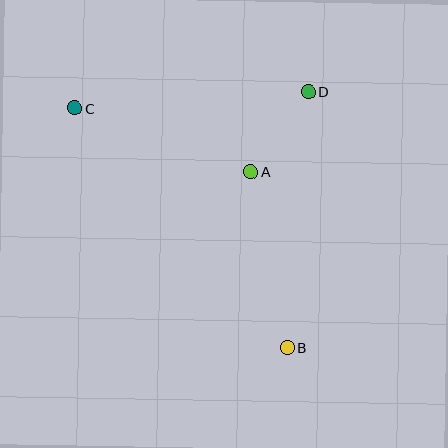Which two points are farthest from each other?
Points B and C are farthest from each other.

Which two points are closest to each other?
Points A and D are closest to each other.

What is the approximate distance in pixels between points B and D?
The distance between B and D is approximately 257 pixels.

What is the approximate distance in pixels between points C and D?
The distance between C and D is approximately 234 pixels.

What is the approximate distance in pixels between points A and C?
The distance between A and C is approximately 187 pixels.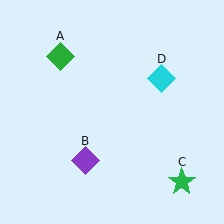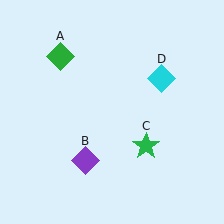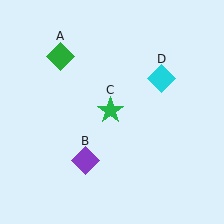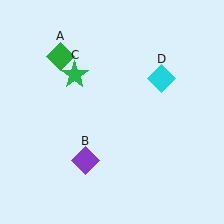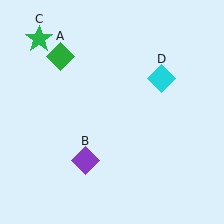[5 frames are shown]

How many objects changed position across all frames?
1 object changed position: green star (object C).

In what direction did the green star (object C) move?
The green star (object C) moved up and to the left.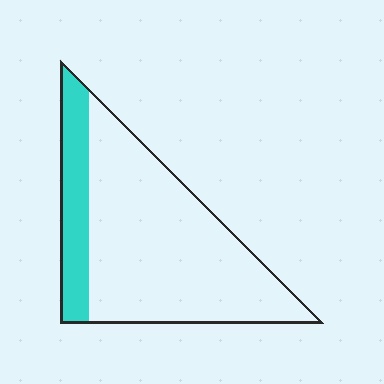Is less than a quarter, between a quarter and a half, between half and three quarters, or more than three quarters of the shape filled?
Less than a quarter.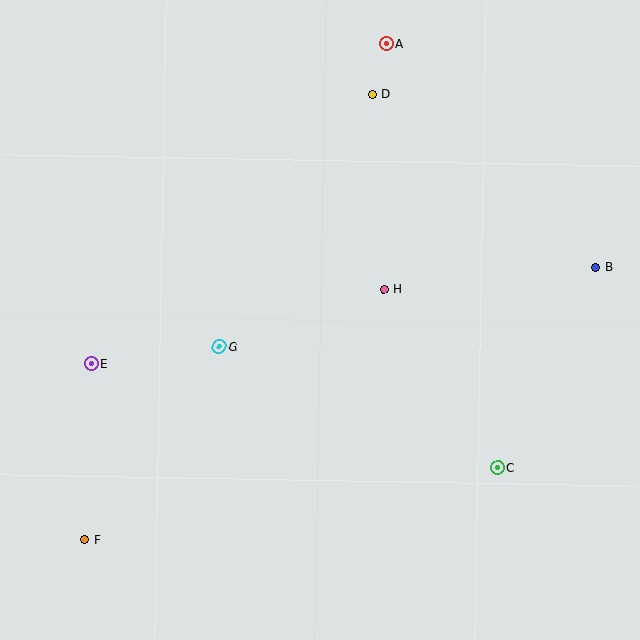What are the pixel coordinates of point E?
Point E is at (91, 364).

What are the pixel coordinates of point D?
Point D is at (373, 94).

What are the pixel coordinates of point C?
Point C is at (498, 468).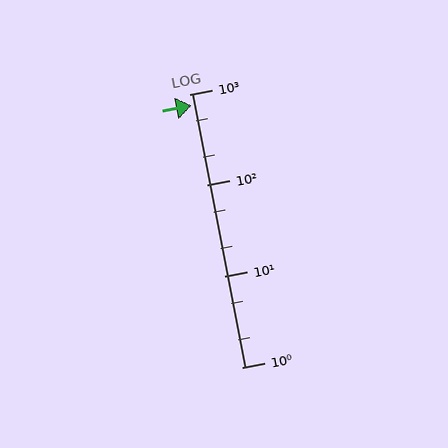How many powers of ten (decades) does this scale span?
The scale spans 3 decades, from 1 to 1000.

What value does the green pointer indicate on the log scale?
The pointer indicates approximately 750.